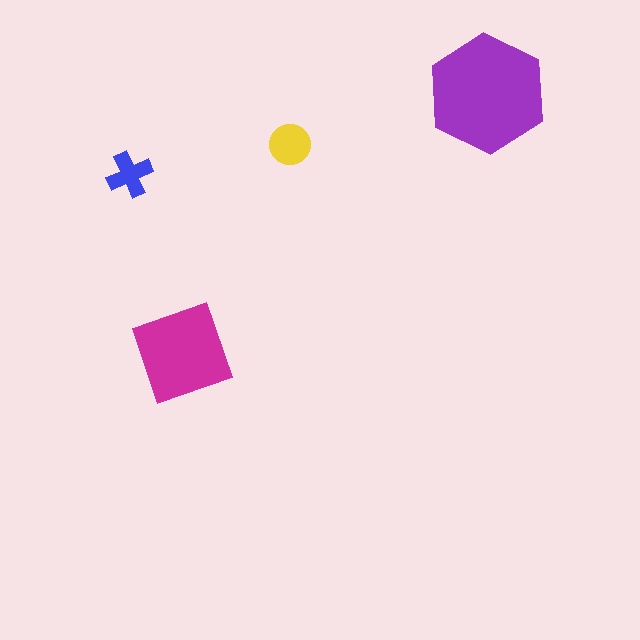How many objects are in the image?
There are 4 objects in the image.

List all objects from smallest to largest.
The blue cross, the yellow circle, the magenta diamond, the purple hexagon.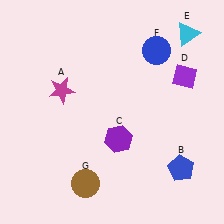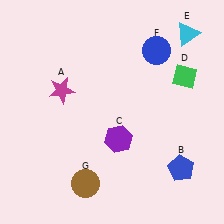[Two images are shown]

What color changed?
The diamond (D) changed from purple in Image 1 to green in Image 2.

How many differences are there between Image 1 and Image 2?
There is 1 difference between the two images.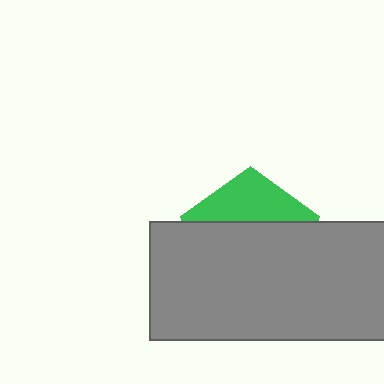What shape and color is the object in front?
The object in front is a gray rectangle.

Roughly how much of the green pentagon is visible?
A small part of it is visible (roughly 33%).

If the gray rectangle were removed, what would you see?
You would see the complete green pentagon.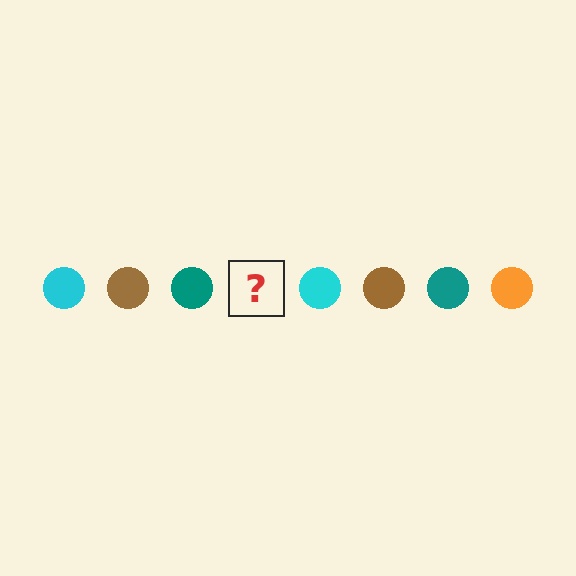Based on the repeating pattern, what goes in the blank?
The blank should be an orange circle.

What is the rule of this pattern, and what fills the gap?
The rule is that the pattern cycles through cyan, brown, teal, orange circles. The gap should be filled with an orange circle.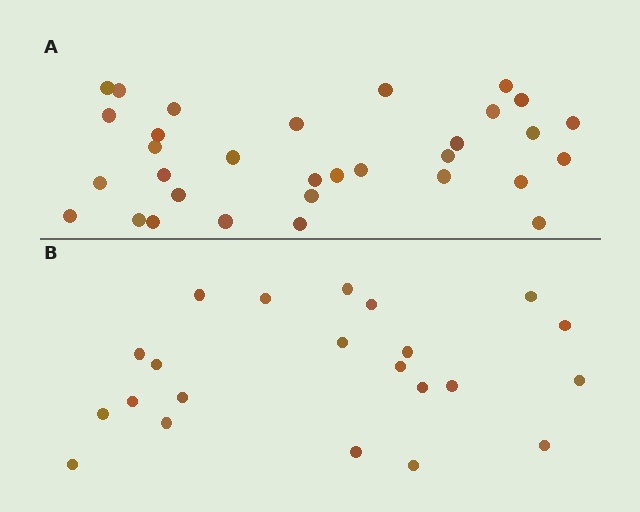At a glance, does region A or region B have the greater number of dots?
Region A (the top region) has more dots.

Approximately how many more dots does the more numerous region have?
Region A has roughly 10 or so more dots than region B.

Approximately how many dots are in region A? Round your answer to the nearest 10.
About 30 dots. (The exact count is 32, which rounds to 30.)